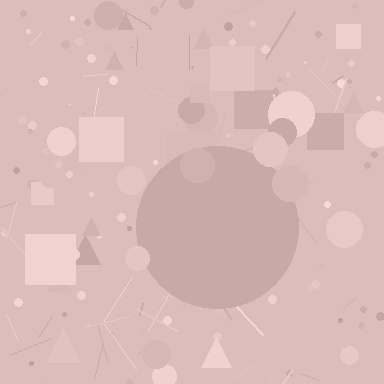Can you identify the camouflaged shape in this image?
The camouflaged shape is a circle.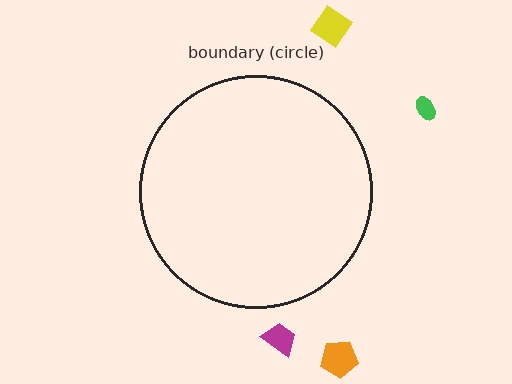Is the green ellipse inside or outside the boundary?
Outside.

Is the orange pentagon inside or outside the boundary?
Outside.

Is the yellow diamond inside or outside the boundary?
Outside.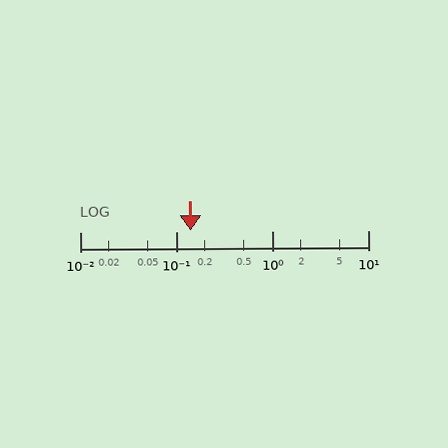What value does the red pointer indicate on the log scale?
The pointer indicates approximately 0.14.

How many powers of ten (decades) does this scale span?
The scale spans 3 decades, from 0.01 to 10.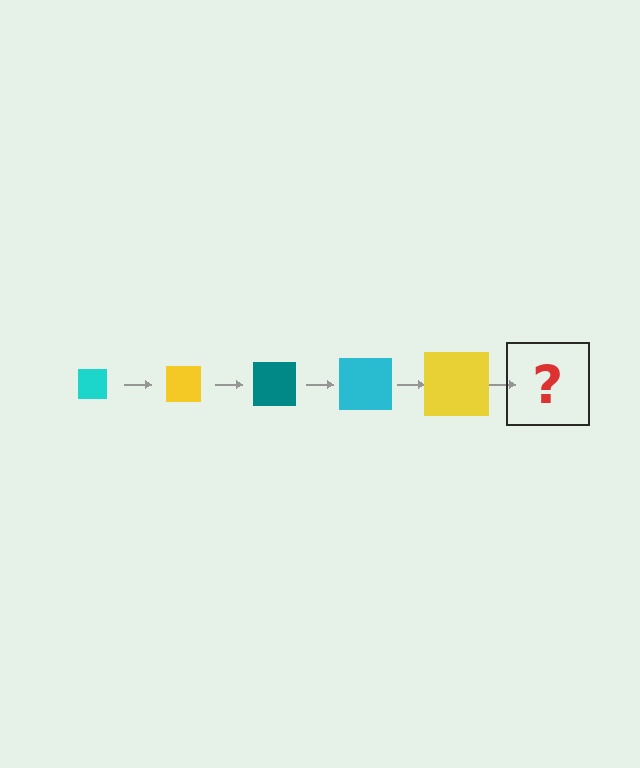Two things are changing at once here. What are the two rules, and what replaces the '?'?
The two rules are that the square grows larger each step and the color cycles through cyan, yellow, and teal. The '?' should be a teal square, larger than the previous one.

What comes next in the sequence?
The next element should be a teal square, larger than the previous one.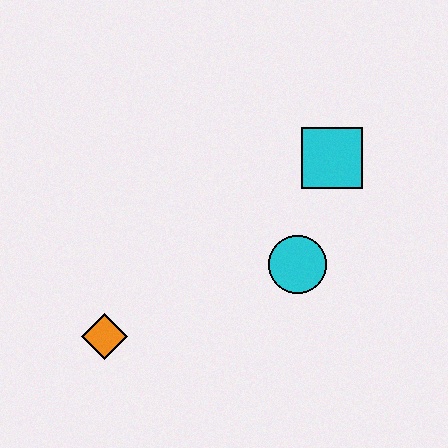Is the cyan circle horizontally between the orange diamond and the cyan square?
Yes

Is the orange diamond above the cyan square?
No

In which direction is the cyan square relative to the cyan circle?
The cyan square is above the cyan circle.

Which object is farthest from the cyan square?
The orange diamond is farthest from the cyan square.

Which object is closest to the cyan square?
The cyan circle is closest to the cyan square.